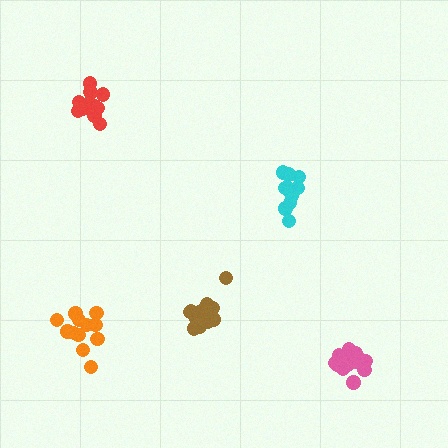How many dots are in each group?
Group 1: 12 dots, Group 2: 11 dots, Group 3: 14 dots, Group 4: 16 dots, Group 5: 15 dots (68 total).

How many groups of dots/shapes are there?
There are 5 groups.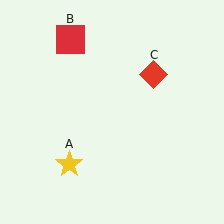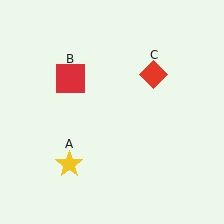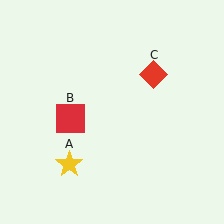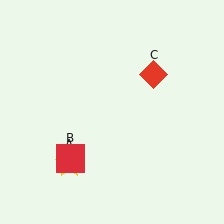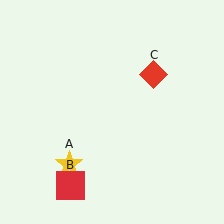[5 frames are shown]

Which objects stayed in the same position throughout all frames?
Yellow star (object A) and red diamond (object C) remained stationary.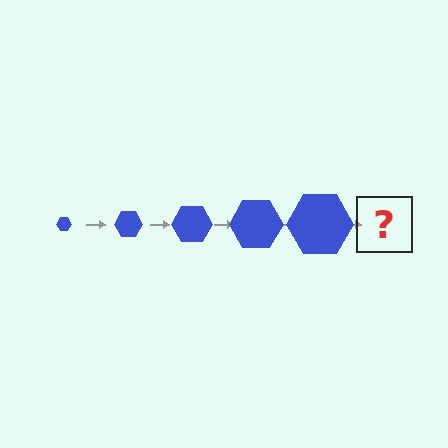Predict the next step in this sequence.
The next step is a blue hexagon, larger than the previous one.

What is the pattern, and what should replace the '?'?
The pattern is that the hexagon gets progressively larger each step. The '?' should be a blue hexagon, larger than the previous one.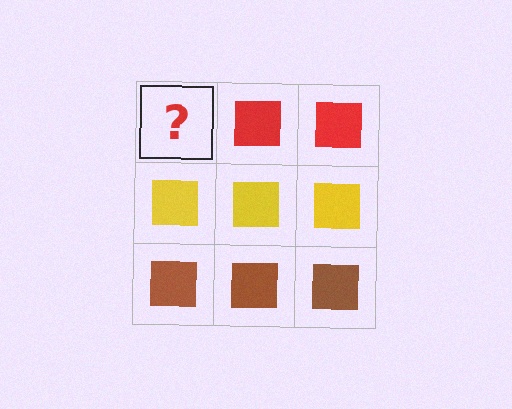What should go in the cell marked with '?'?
The missing cell should contain a red square.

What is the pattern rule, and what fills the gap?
The rule is that each row has a consistent color. The gap should be filled with a red square.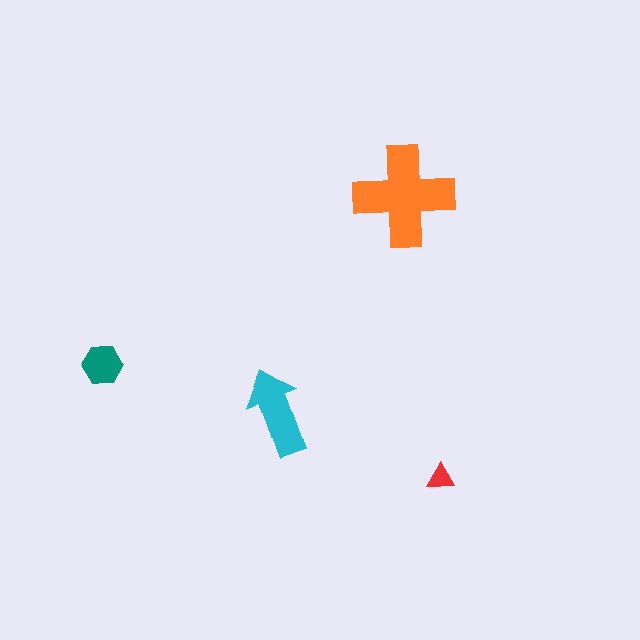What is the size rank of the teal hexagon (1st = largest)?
3rd.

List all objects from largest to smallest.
The orange cross, the cyan arrow, the teal hexagon, the red triangle.